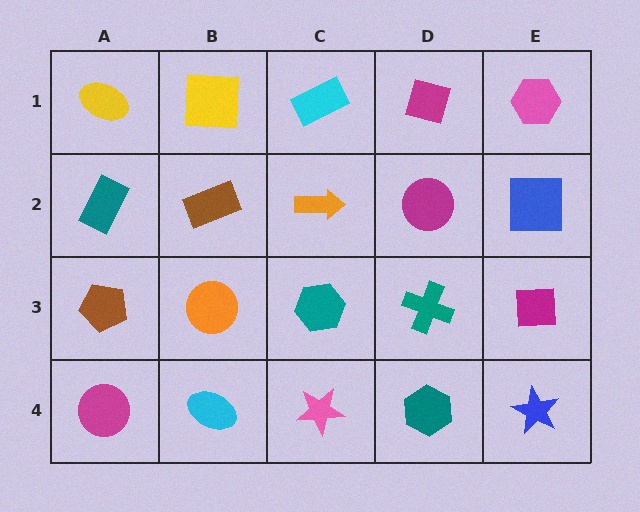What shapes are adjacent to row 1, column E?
A blue square (row 2, column E), a magenta square (row 1, column D).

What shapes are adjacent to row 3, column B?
A brown rectangle (row 2, column B), a cyan ellipse (row 4, column B), a brown pentagon (row 3, column A), a teal hexagon (row 3, column C).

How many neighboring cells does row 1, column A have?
2.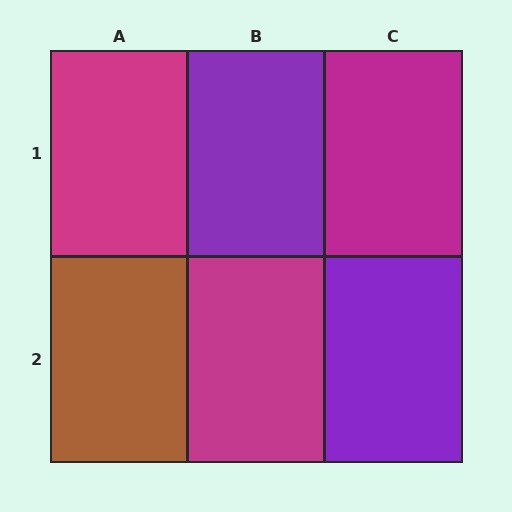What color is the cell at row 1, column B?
Purple.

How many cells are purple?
2 cells are purple.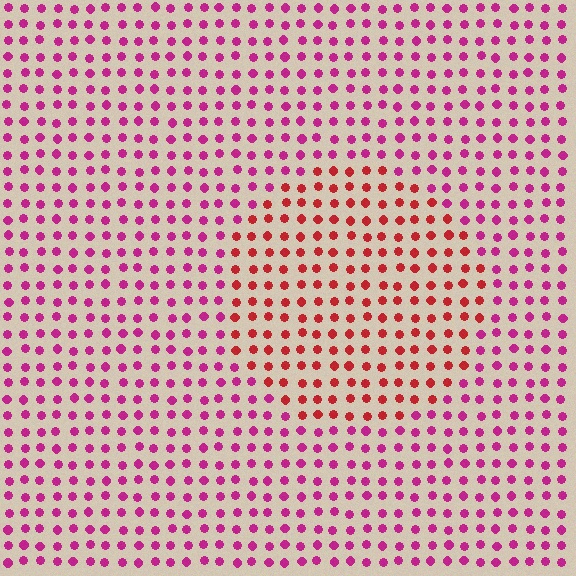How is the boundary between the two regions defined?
The boundary is defined purely by a slight shift in hue (about 37 degrees). Spacing, size, and orientation are identical on both sides.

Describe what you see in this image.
The image is filled with small magenta elements in a uniform arrangement. A circle-shaped region is visible where the elements are tinted to a slightly different hue, forming a subtle color boundary.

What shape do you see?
I see a circle.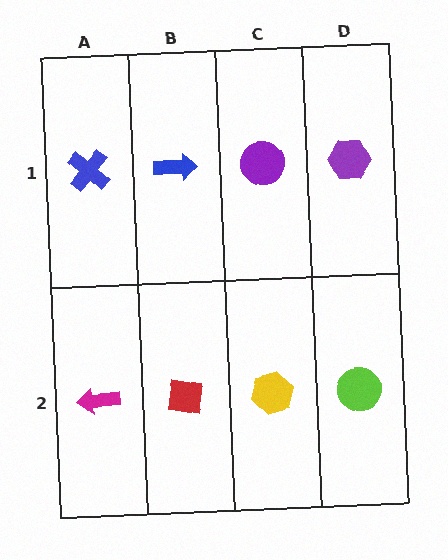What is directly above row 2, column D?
A purple hexagon.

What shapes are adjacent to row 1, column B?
A red square (row 2, column B), a blue cross (row 1, column A), a purple circle (row 1, column C).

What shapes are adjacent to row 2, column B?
A blue arrow (row 1, column B), a magenta arrow (row 2, column A), a yellow hexagon (row 2, column C).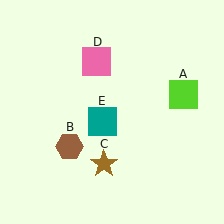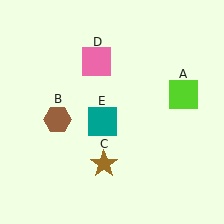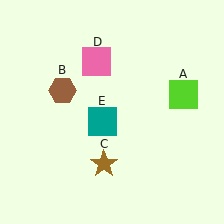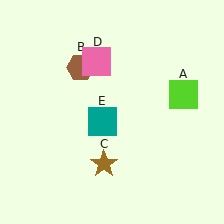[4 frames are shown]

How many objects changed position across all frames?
1 object changed position: brown hexagon (object B).